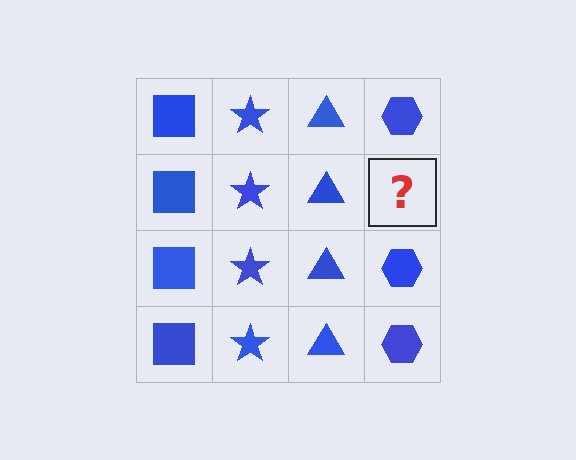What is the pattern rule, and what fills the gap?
The rule is that each column has a consistent shape. The gap should be filled with a blue hexagon.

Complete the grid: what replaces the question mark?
The question mark should be replaced with a blue hexagon.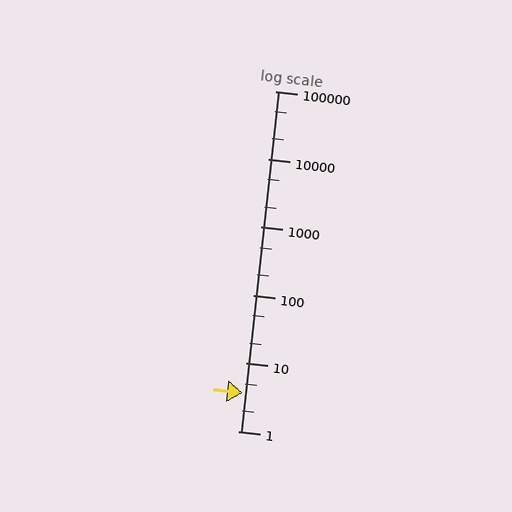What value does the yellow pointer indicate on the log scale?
The pointer indicates approximately 3.7.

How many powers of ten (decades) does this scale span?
The scale spans 5 decades, from 1 to 100000.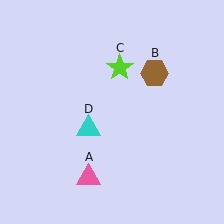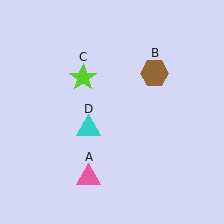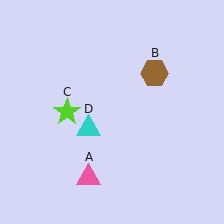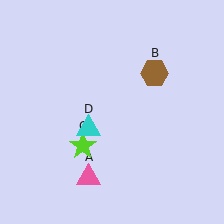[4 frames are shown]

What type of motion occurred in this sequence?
The lime star (object C) rotated counterclockwise around the center of the scene.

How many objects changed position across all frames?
1 object changed position: lime star (object C).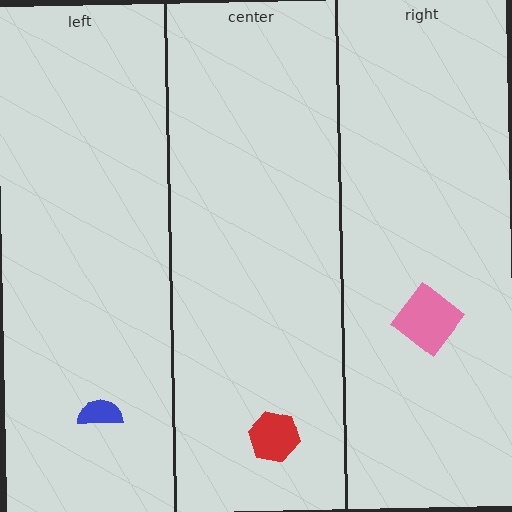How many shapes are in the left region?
1.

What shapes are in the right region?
The pink diamond.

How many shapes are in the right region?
1.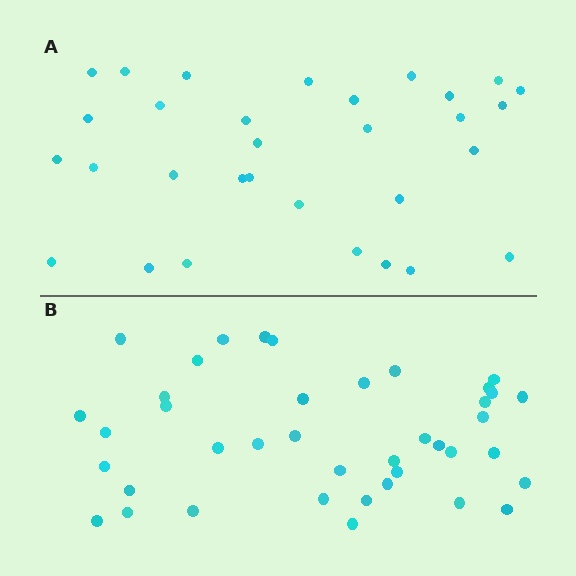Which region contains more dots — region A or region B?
Region B (the bottom region) has more dots.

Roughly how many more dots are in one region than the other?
Region B has roughly 8 or so more dots than region A.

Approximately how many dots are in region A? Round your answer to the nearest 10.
About 30 dots. (The exact count is 31, which rounds to 30.)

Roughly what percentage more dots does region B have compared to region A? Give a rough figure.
About 30% more.